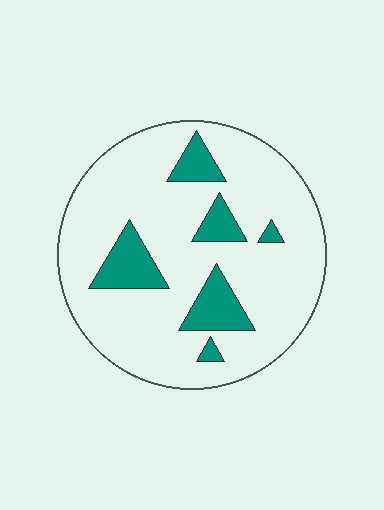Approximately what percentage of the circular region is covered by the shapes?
Approximately 15%.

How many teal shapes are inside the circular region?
6.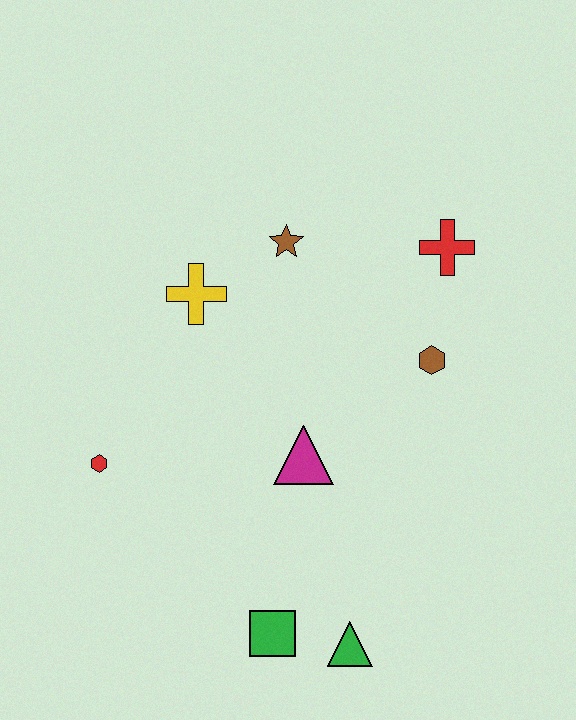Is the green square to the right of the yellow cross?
Yes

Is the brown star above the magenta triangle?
Yes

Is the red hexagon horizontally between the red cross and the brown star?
No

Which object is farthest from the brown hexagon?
The red hexagon is farthest from the brown hexagon.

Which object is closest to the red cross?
The brown hexagon is closest to the red cross.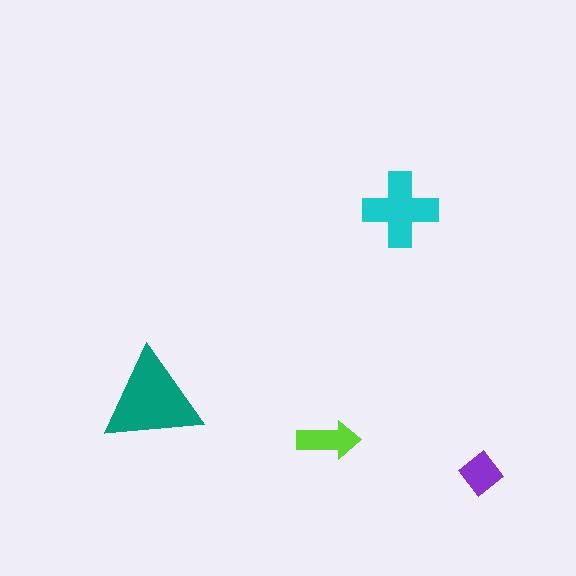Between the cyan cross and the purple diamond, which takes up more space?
The cyan cross.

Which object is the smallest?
The purple diamond.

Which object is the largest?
The teal triangle.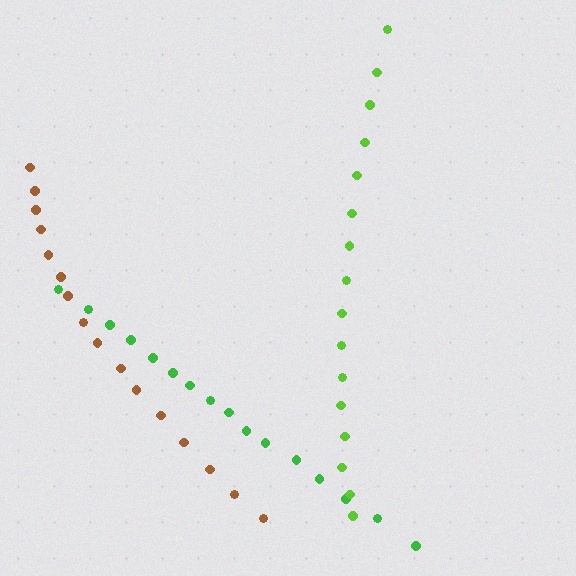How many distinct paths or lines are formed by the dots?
There are 3 distinct paths.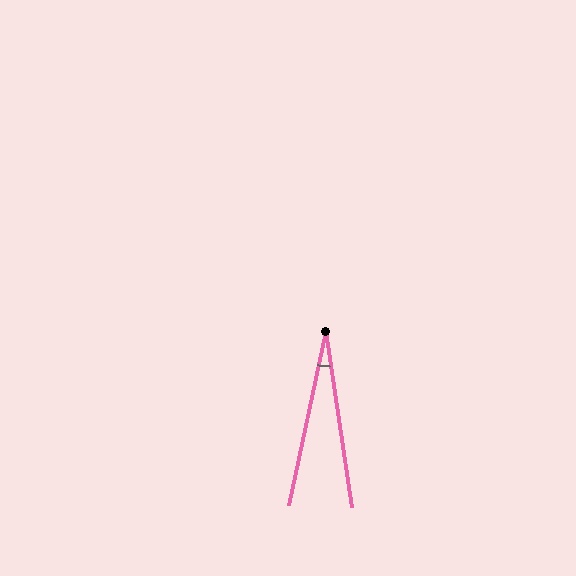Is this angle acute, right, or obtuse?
It is acute.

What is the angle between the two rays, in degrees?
Approximately 21 degrees.